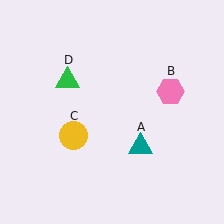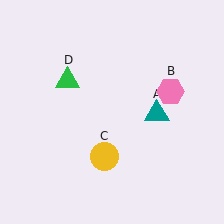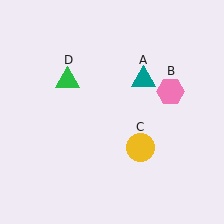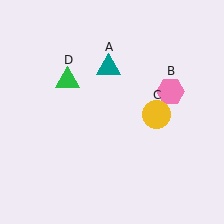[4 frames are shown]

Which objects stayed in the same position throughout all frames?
Pink hexagon (object B) and green triangle (object D) remained stationary.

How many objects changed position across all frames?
2 objects changed position: teal triangle (object A), yellow circle (object C).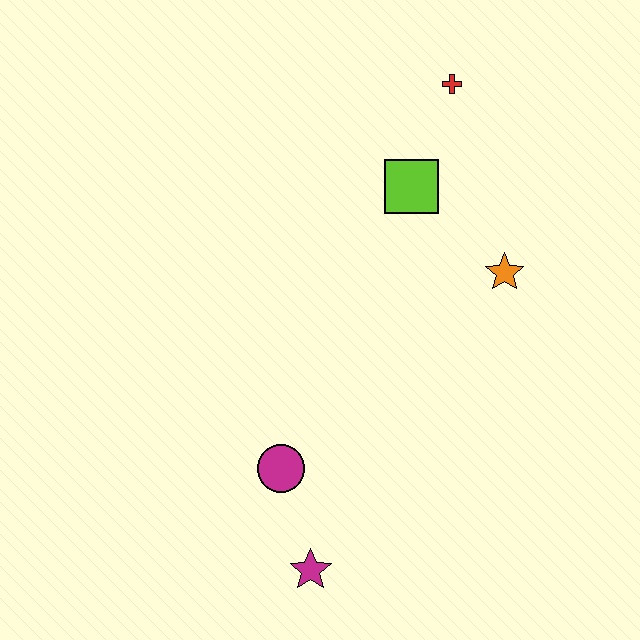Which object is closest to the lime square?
The red cross is closest to the lime square.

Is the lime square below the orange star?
No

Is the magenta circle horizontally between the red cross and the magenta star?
No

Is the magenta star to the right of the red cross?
No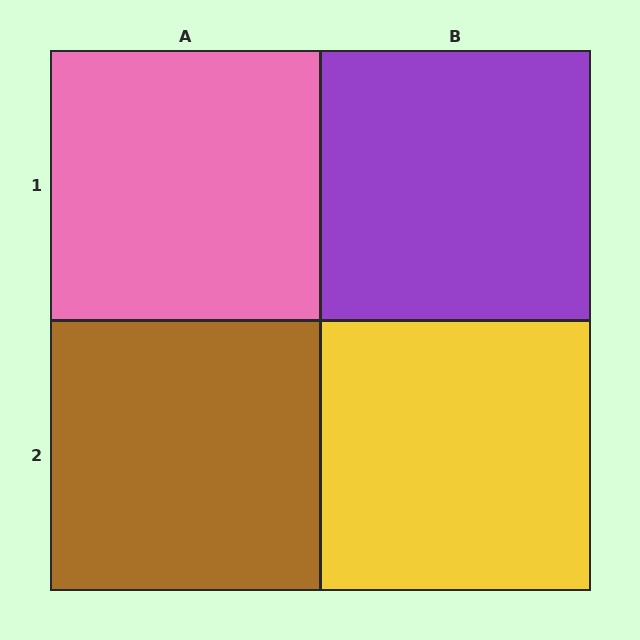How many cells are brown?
1 cell is brown.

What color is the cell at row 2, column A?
Brown.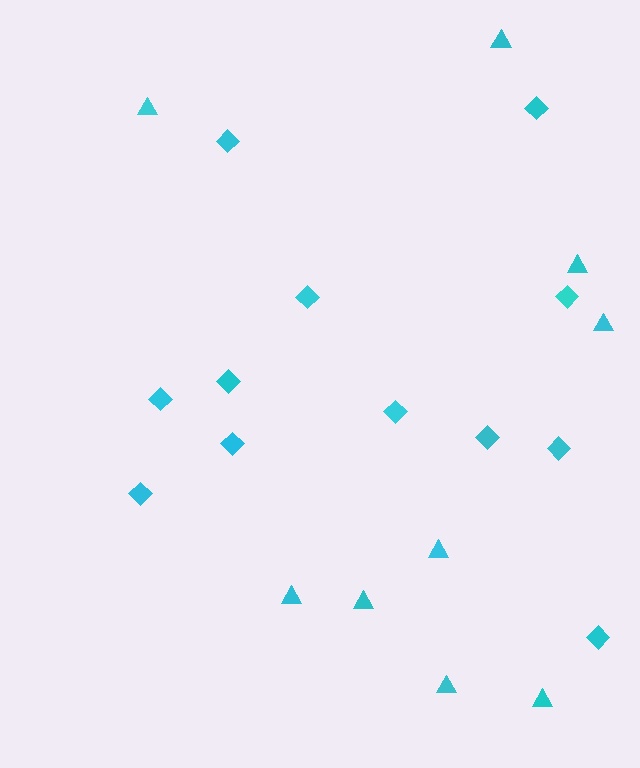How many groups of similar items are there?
There are 2 groups: one group of diamonds (12) and one group of triangles (9).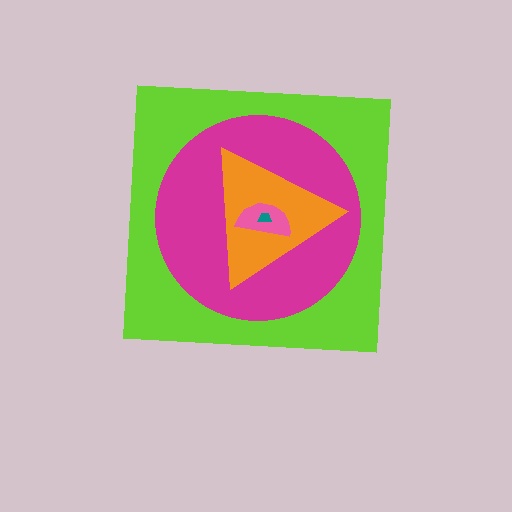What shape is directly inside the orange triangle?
The pink semicircle.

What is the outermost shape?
The lime square.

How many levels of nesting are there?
5.